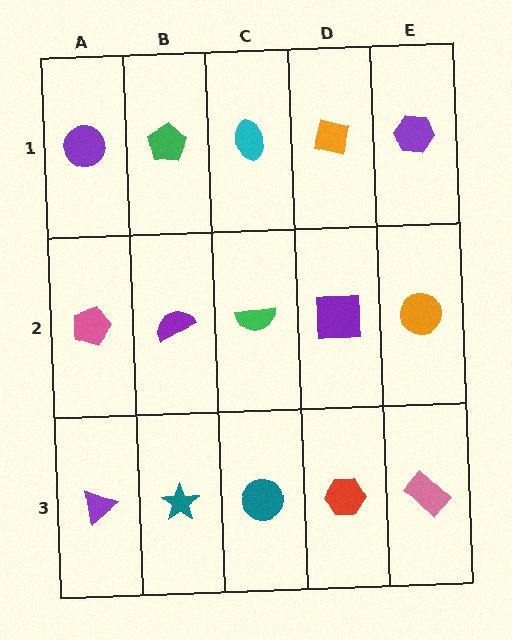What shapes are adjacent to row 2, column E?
A purple hexagon (row 1, column E), a pink rectangle (row 3, column E), a purple square (row 2, column D).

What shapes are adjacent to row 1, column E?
An orange circle (row 2, column E), an orange square (row 1, column D).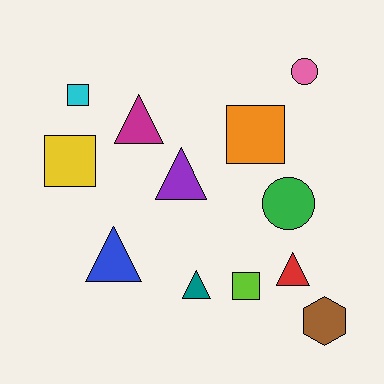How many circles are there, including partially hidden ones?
There are 2 circles.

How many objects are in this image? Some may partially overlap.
There are 12 objects.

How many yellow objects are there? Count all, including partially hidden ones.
There is 1 yellow object.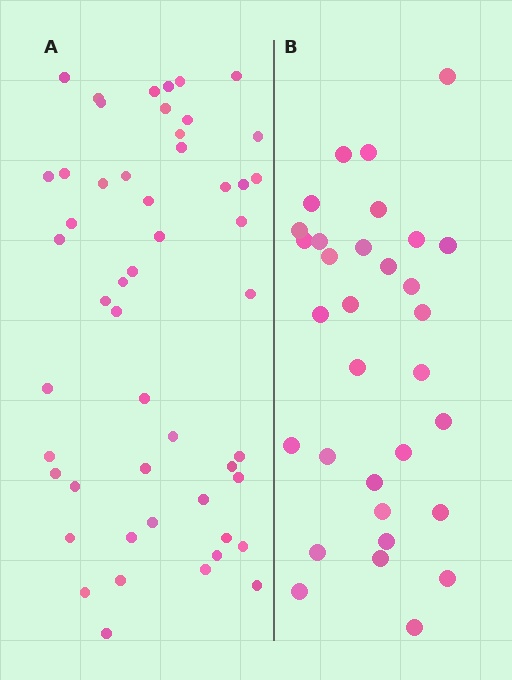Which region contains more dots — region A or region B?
Region A (the left region) has more dots.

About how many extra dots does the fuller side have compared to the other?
Region A has approximately 20 more dots than region B.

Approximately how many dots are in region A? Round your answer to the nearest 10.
About 50 dots. (The exact count is 51, which rounds to 50.)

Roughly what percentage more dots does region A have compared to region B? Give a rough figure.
About 60% more.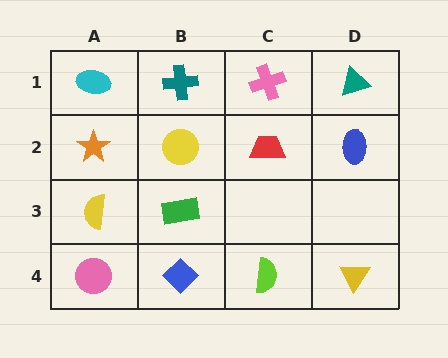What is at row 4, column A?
A pink circle.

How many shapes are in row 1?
4 shapes.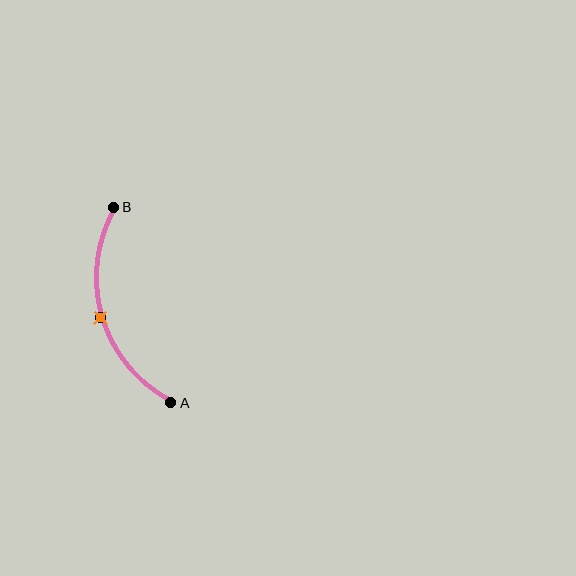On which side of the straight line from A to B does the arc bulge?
The arc bulges to the left of the straight line connecting A and B.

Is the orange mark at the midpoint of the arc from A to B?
Yes. The orange mark lies on the arc at equal arc-length from both A and B — it is the arc midpoint.